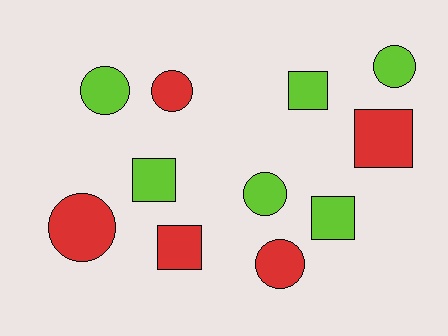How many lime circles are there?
There are 3 lime circles.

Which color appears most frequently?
Lime, with 6 objects.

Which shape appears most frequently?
Circle, with 6 objects.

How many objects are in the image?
There are 11 objects.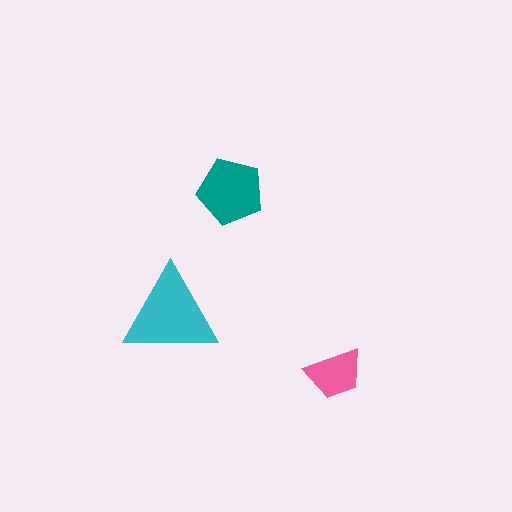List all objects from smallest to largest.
The pink trapezoid, the teal pentagon, the cyan triangle.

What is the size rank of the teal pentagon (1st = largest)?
2nd.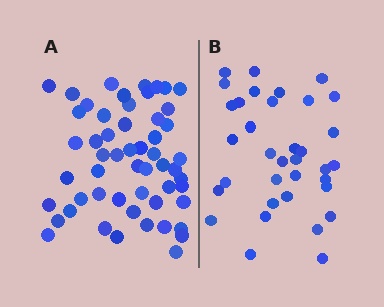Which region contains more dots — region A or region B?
Region A (the left region) has more dots.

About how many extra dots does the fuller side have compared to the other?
Region A has approximately 20 more dots than region B.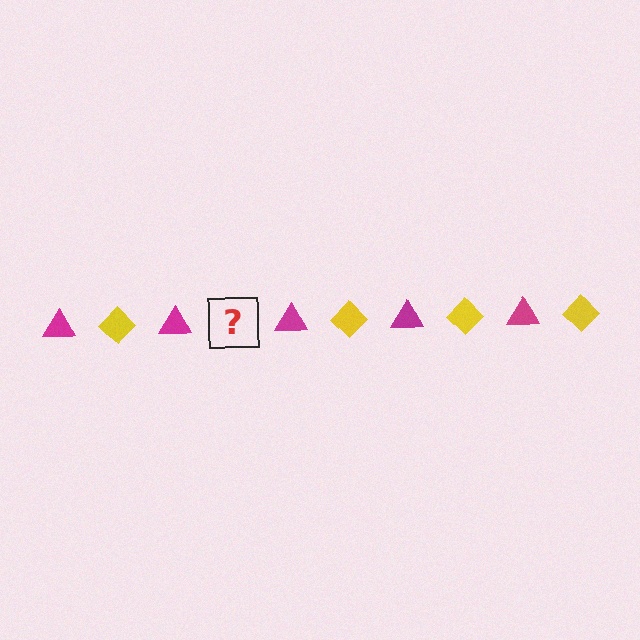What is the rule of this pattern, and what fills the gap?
The rule is that the pattern alternates between magenta triangle and yellow diamond. The gap should be filled with a yellow diamond.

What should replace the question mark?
The question mark should be replaced with a yellow diamond.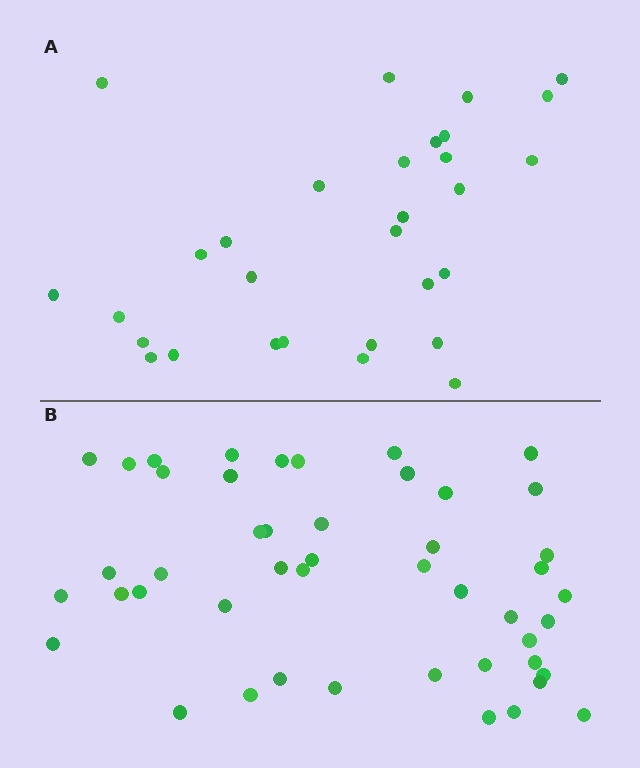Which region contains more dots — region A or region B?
Region B (the bottom region) has more dots.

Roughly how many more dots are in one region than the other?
Region B has approximately 15 more dots than region A.